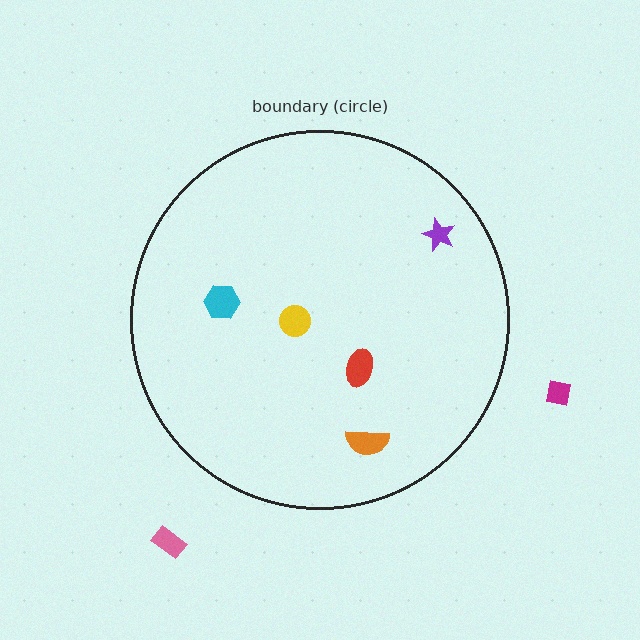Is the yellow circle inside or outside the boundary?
Inside.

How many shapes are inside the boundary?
5 inside, 2 outside.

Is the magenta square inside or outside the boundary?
Outside.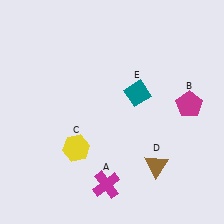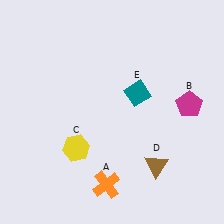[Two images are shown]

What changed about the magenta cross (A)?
In Image 1, A is magenta. In Image 2, it changed to orange.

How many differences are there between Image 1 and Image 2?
There is 1 difference between the two images.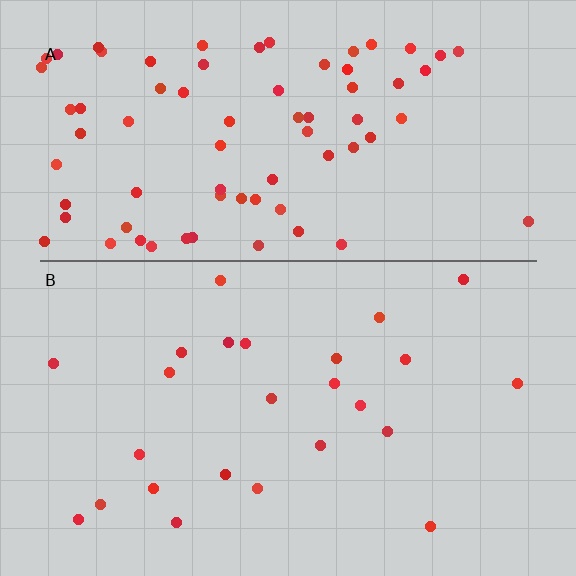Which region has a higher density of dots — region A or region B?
A (the top).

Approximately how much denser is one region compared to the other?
Approximately 3.0× — region A over region B.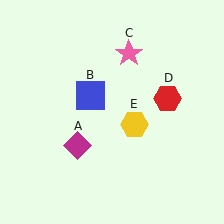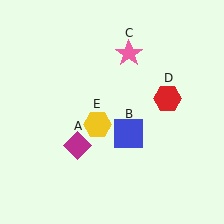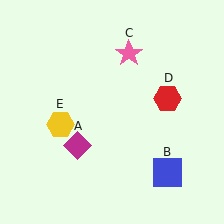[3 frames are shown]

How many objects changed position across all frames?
2 objects changed position: blue square (object B), yellow hexagon (object E).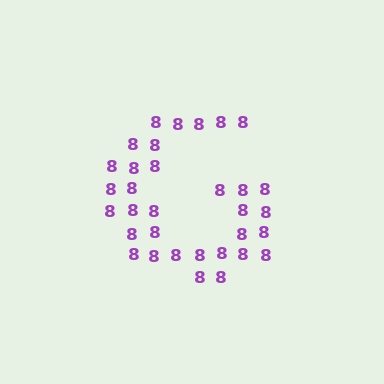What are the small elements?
The small elements are digit 8's.